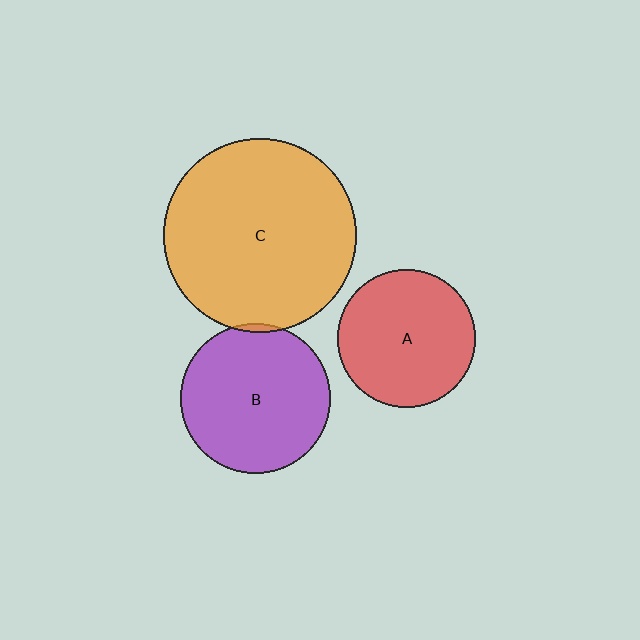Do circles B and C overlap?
Yes.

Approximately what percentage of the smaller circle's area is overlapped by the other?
Approximately 5%.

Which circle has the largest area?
Circle C (orange).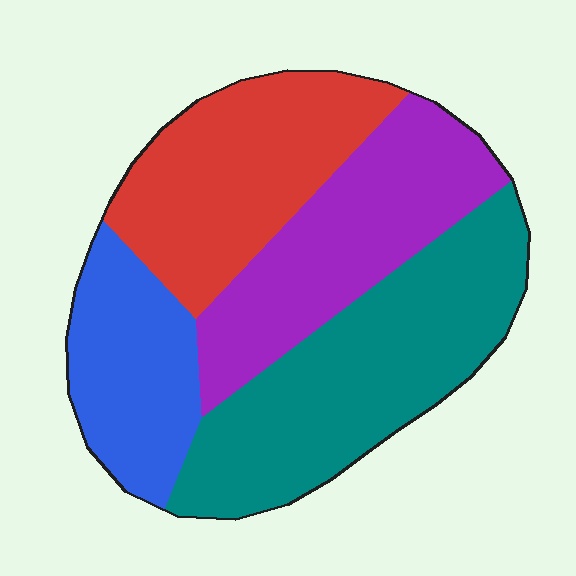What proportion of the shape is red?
Red covers around 25% of the shape.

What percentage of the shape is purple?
Purple takes up about one quarter (1/4) of the shape.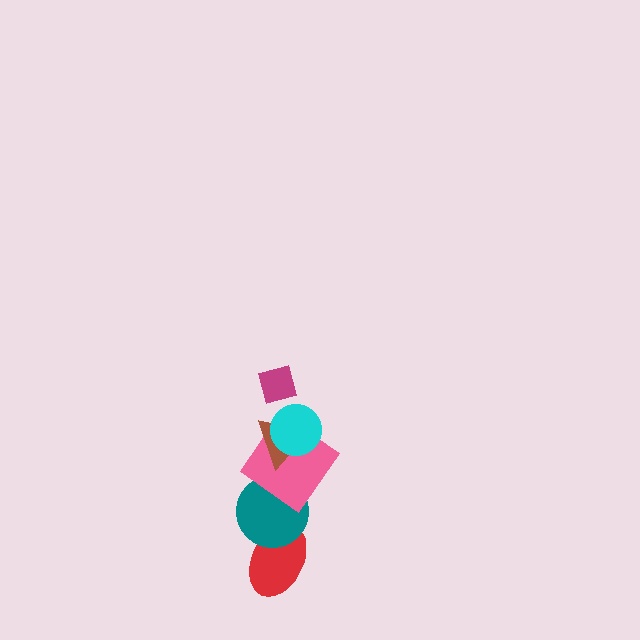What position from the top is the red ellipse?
The red ellipse is 6th from the top.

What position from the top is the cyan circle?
The cyan circle is 2nd from the top.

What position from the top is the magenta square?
The magenta square is 1st from the top.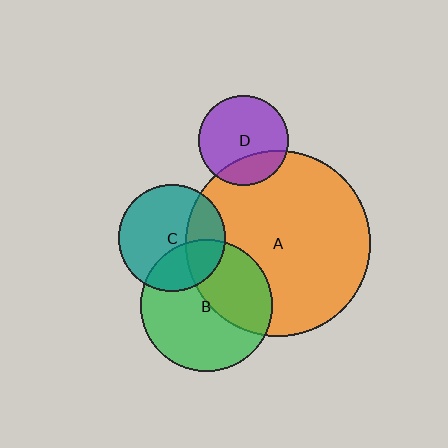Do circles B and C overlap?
Yes.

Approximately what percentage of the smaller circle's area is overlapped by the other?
Approximately 30%.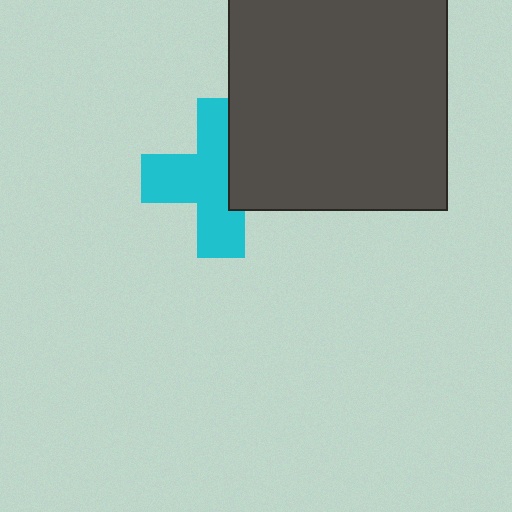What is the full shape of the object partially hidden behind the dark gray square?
The partially hidden object is a cyan cross.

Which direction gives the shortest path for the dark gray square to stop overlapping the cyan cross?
Moving right gives the shortest separation.